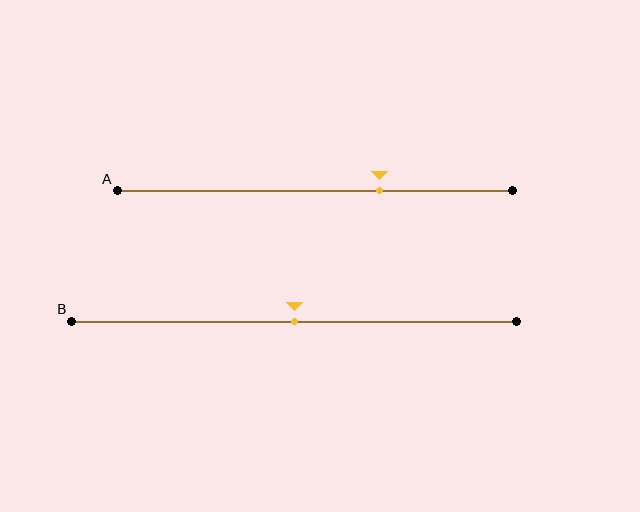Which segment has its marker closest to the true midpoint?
Segment B has its marker closest to the true midpoint.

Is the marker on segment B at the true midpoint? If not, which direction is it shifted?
Yes, the marker on segment B is at the true midpoint.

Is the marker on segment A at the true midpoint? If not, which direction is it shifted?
No, the marker on segment A is shifted to the right by about 16% of the segment length.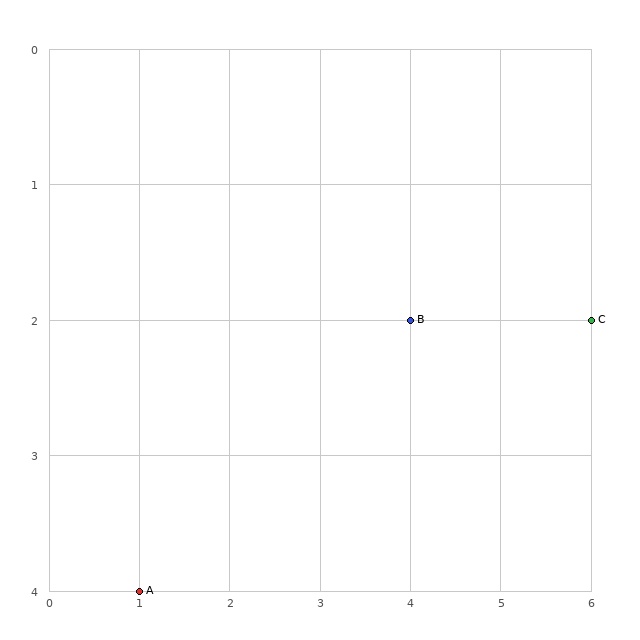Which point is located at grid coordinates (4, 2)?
Point B is at (4, 2).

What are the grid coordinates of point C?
Point C is at grid coordinates (6, 2).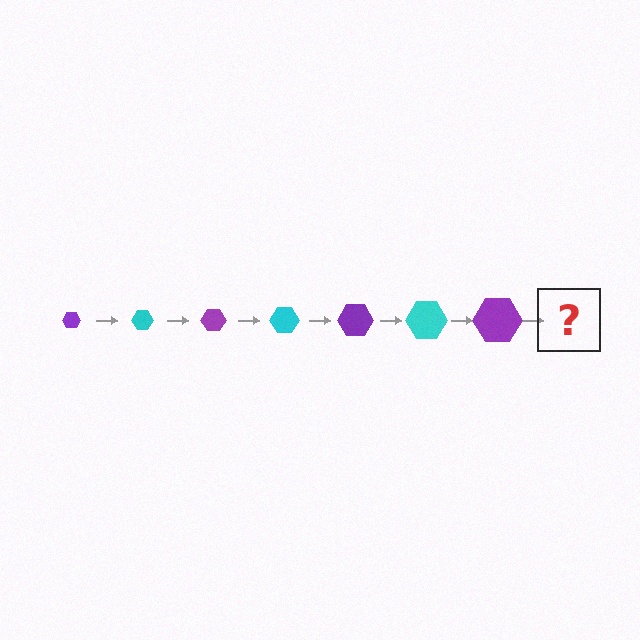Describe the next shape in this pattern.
It should be a cyan hexagon, larger than the previous one.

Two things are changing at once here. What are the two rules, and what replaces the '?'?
The two rules are that the hexagon grows larger each step and the color cycles through purple and cyan. The '?' should be a cyan hexagon, larger than the previous one.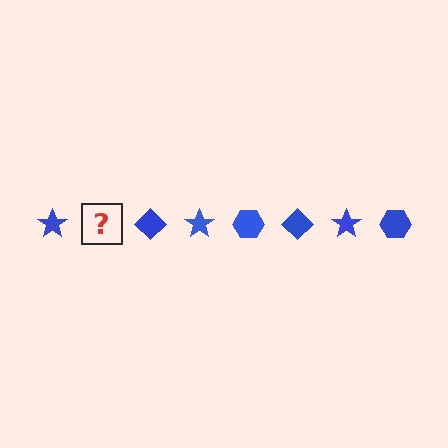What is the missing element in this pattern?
The missing element is a blue hexagon.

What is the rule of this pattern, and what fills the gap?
The rule is that the pattern cycles through star, hexagon, diamond shapes in blue. The gap should be filled with a blue hexagon.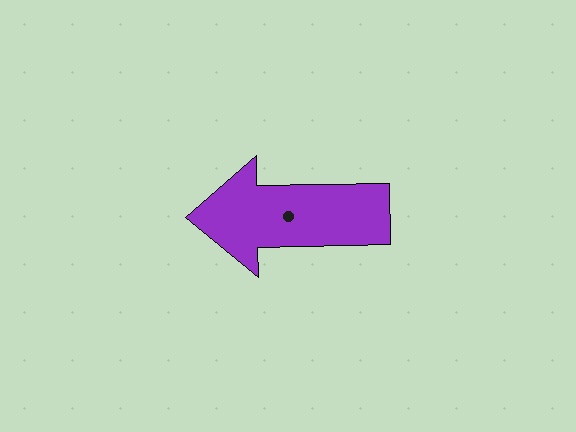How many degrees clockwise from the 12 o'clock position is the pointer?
Approximately 269 degrees.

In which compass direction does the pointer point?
West.